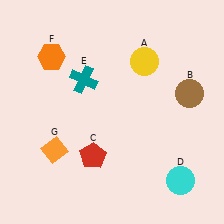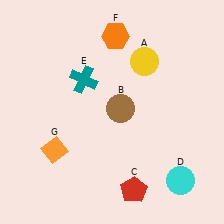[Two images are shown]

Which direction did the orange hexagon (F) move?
The orange hexagon (F) moved right.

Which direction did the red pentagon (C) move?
The red pentagon (C) moved right.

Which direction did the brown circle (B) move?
The brown circle (B) moved left.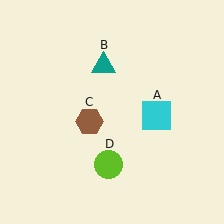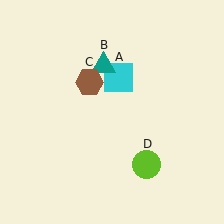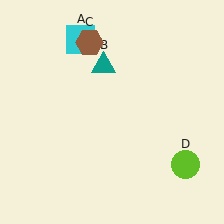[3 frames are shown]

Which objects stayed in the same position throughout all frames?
Teal triangle (object B) remained stationary.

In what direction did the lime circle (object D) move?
The lime circle (object D) moved right.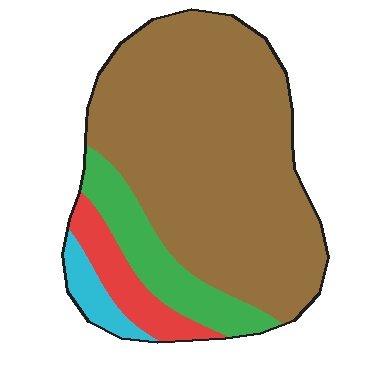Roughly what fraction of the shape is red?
Red takes up about one tenth (1/10) of the shape.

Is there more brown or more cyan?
Brown.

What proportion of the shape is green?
Green takes up less than a sixth of the shape.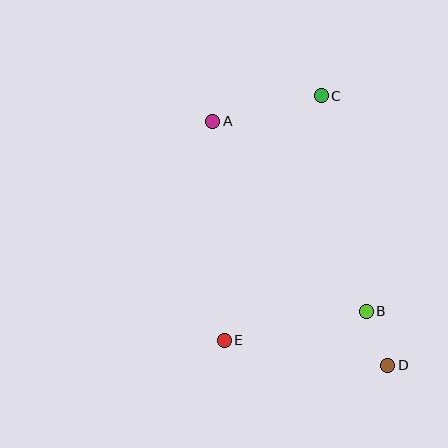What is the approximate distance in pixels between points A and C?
The distance between A and C is approximately 111 pixels.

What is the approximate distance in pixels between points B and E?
The distance between B and E is approximately 145 pixels.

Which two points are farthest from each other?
Points A and D are farthest from each other.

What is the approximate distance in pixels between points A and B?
The distance between A and B is approximately 244 pixels.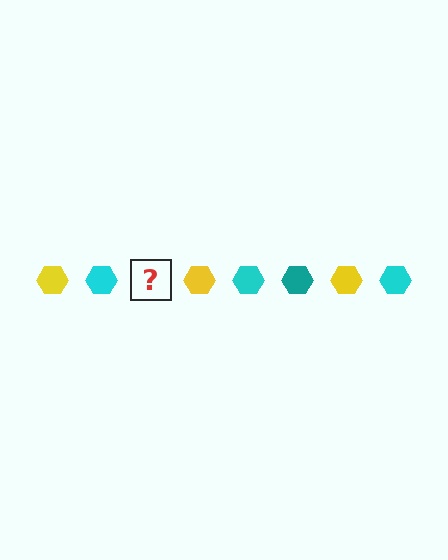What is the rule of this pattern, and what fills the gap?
The rule is that the pattern cycles through yellow, cyan, teal hexagons. The gap should be filled with a teal hexagon.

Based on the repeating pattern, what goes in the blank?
The blank should be a teal hexagon.